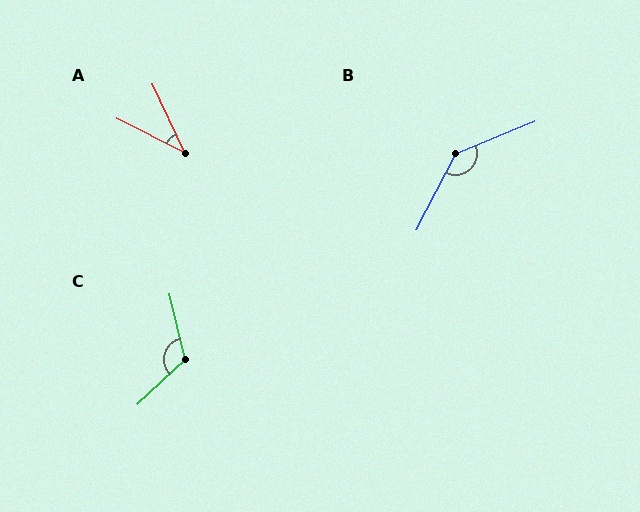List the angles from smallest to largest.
A (38°), C (119°), B (139°).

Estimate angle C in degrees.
Approximately 119 degrees.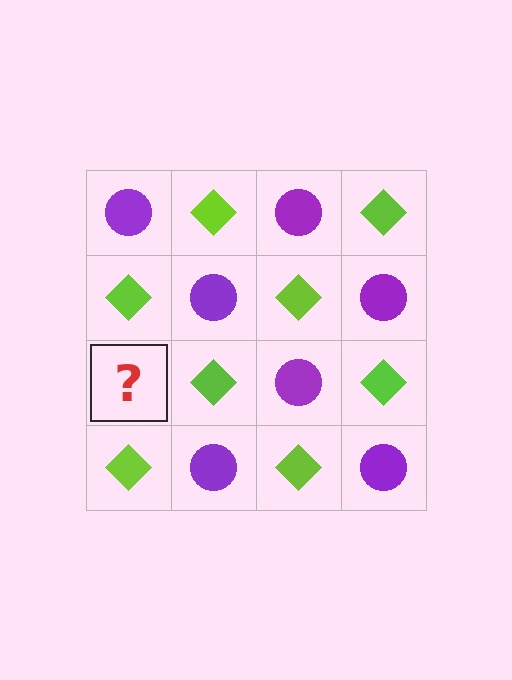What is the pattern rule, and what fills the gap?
The rule is that it alternates purple circle and lime diamond in a checkerboard pattern. The gap should be filled with a purple circle.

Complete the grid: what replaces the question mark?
The question mark should be replaced with a purple circle.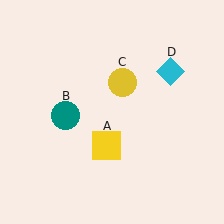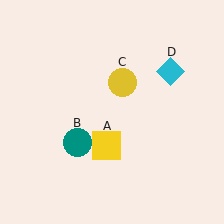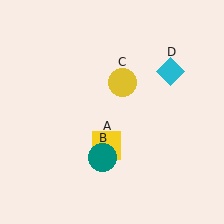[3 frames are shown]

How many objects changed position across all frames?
1 object changed position: teal circle (object B).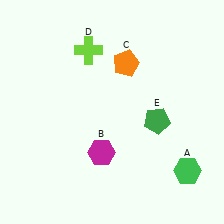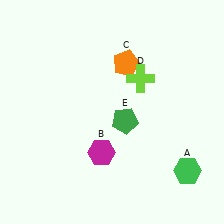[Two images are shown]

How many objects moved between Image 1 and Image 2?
2 objects moved between the two images.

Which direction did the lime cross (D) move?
The lime cross (D) moved right.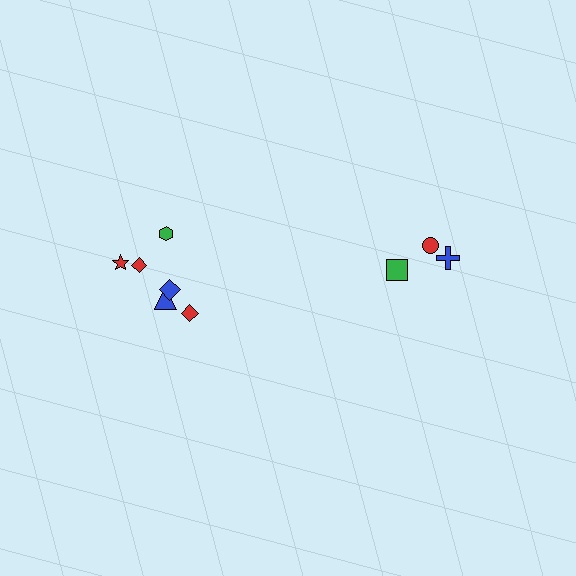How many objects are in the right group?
There are 3 objects.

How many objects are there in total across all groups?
There are 9 objects.